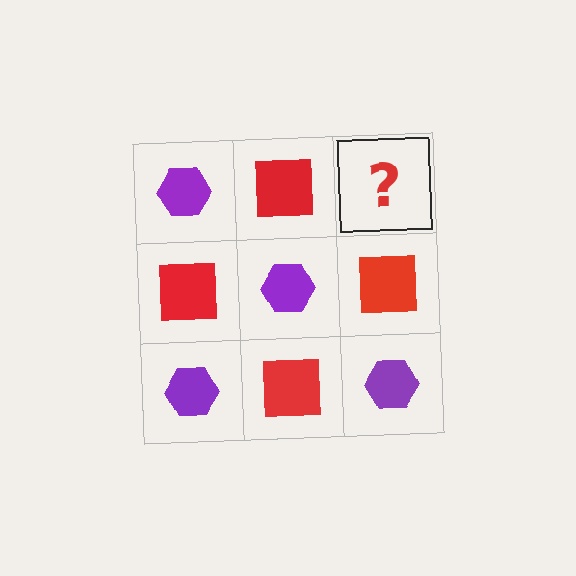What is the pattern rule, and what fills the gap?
The rule is that it alternates purple hexagon and red square in a checkerboard pattern. The gap should be filled with a purple hexagon.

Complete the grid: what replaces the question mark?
The question mark should be replaced with a purple hexagon.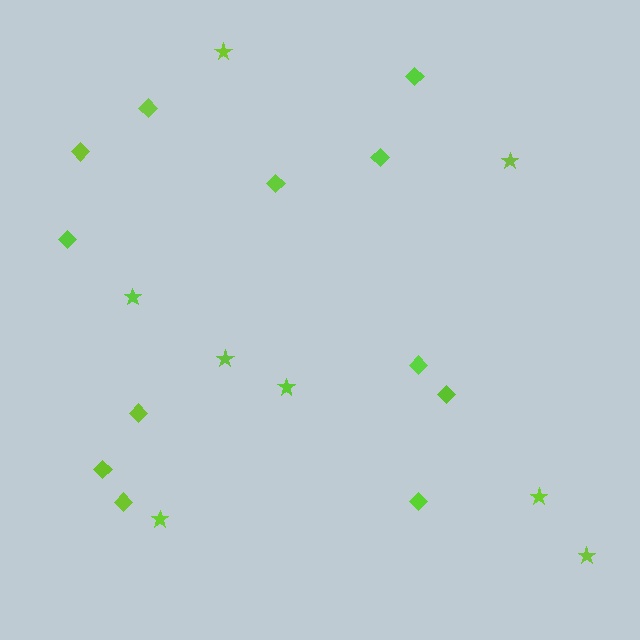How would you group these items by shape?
There are 2 groups: one group of diamonds (12) and one group of stars (8).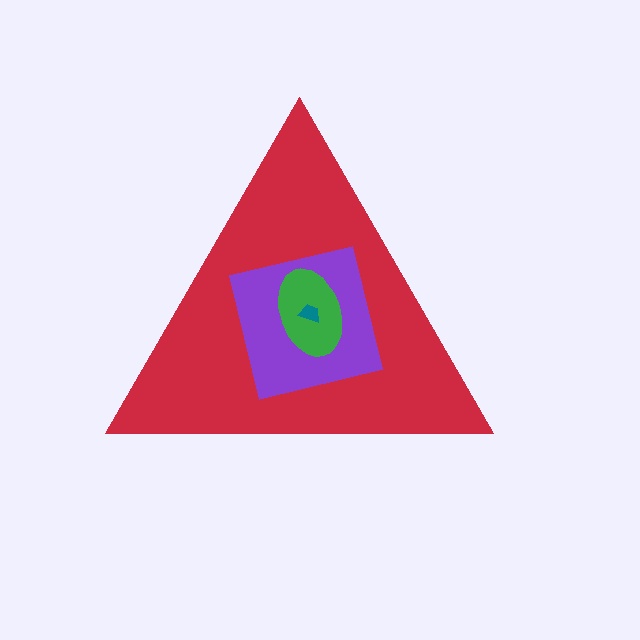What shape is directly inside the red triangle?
The purple square.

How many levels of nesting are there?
4.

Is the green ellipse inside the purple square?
Yes.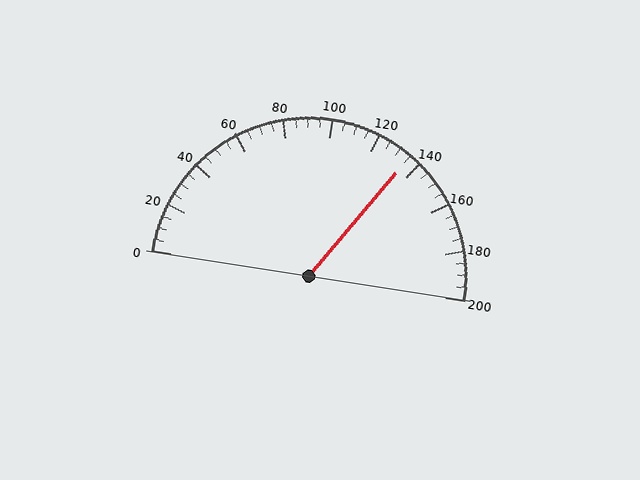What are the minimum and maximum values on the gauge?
The gauge ranges from 0 to 200.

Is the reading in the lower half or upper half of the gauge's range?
The reading is in the upper half of the range (0 to 200).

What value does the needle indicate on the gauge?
The needle indicates approximately 135.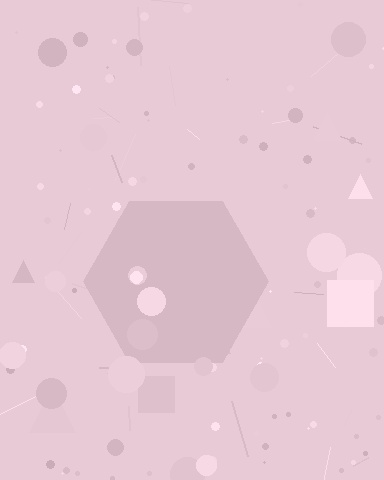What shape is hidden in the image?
A hexagon is hidden in the image.